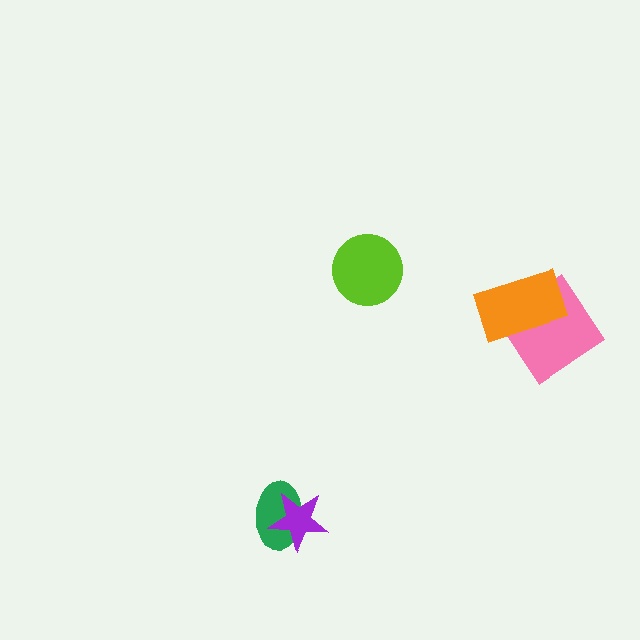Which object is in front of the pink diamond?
The orange rectangle is in front of the pink diamond.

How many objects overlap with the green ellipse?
1 object overlaps with the green ellipse.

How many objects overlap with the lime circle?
0 objects overlap with the lime circle.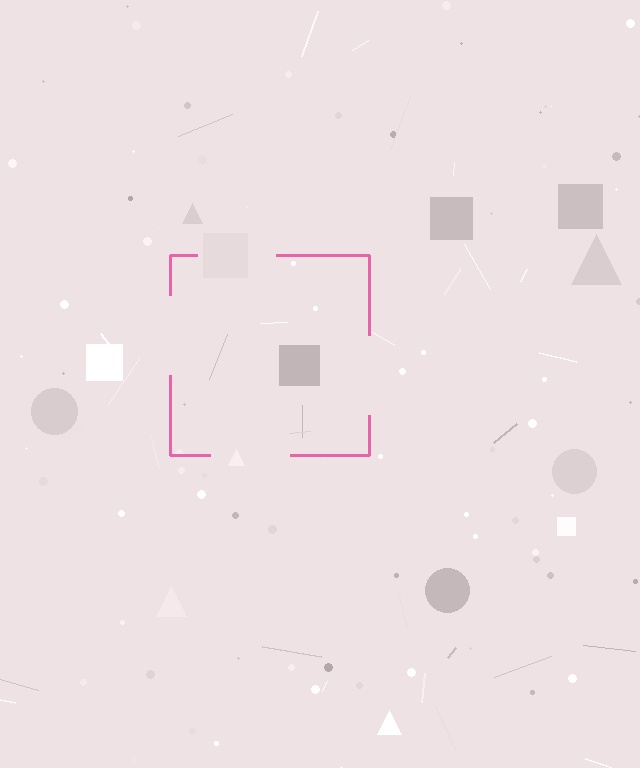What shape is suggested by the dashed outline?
The dashed outline suggests a square.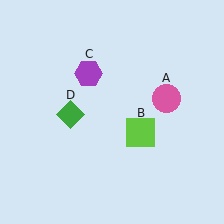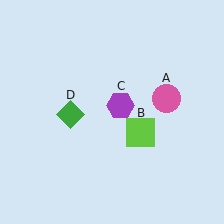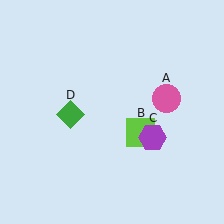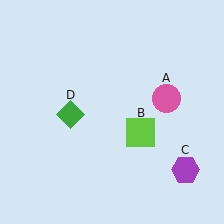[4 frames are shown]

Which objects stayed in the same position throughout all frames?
Pink circle (object A) and lime square (object B) and green diamond (object D) remained stationary.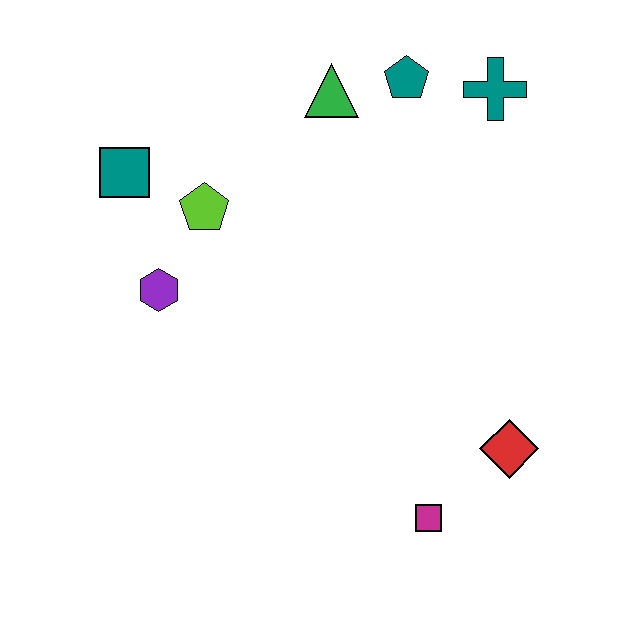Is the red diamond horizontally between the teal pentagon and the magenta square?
No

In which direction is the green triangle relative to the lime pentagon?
The green triangle is to the right of the lime pentagon.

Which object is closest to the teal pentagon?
The green triangle is closest to the teal pentagon.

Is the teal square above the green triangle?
No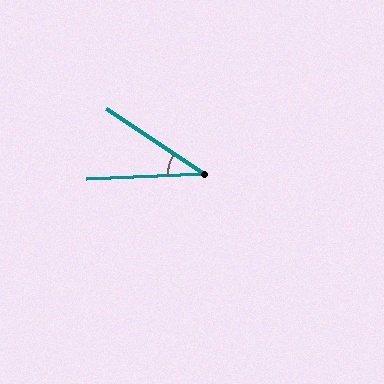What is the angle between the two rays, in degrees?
Approximately 36 degrees.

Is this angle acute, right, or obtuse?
It is acute.